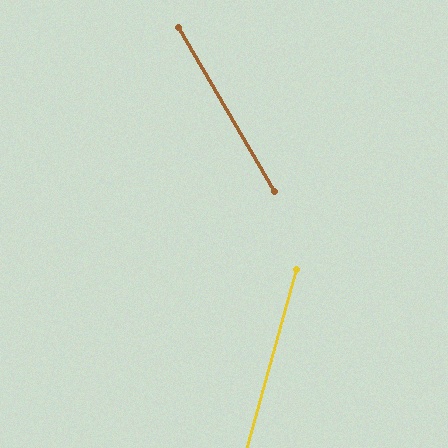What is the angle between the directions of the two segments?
Approximately 46 degrees.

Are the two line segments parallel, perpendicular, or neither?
Neither parallel nor perpendicular — they differ by about 46°.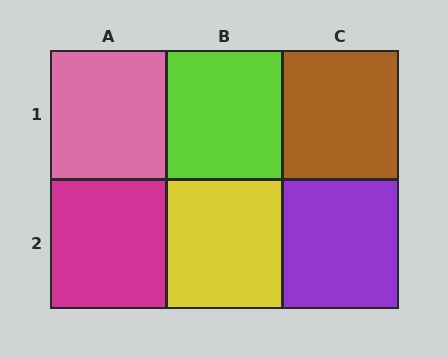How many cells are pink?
1 cell is pink.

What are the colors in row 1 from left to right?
Pink, lime, brown.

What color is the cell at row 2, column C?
Purple.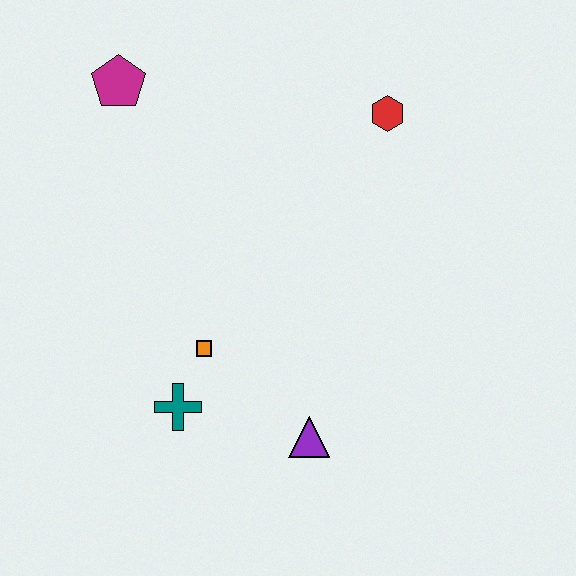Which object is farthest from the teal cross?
The red hexagon is farthest from the teal cross.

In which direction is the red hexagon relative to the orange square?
The red hexagon is above the orange square.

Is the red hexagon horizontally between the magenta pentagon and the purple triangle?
No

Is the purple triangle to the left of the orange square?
No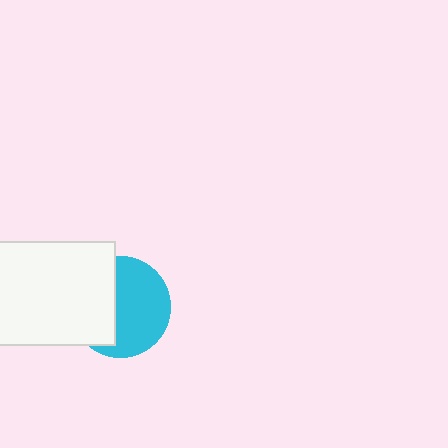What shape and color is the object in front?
The object in front is a white rectangle.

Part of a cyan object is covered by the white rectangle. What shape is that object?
It is a circle.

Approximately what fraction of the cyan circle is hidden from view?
Roughly 41% of the cyan circle is hidden behind the white rectangle.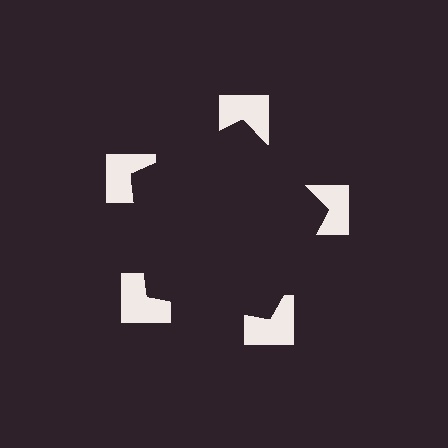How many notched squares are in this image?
There are 5 — one at each vertex of the illusory pentagon.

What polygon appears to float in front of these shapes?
An illusory pentagon — its edges are inferred from the aligned wedge cuts in the notched squares, not physically drawn.